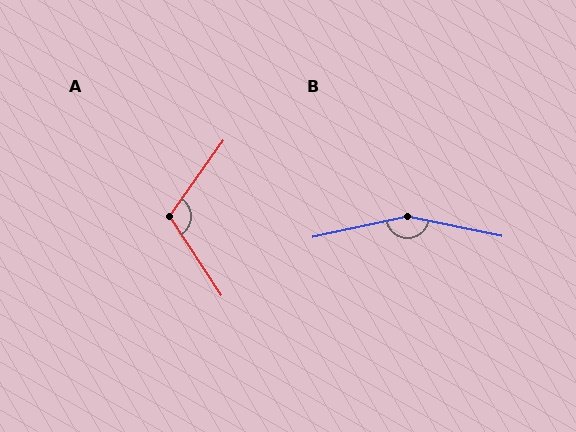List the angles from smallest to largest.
A (111°), B (156°).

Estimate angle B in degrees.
Approximately 156 degrees.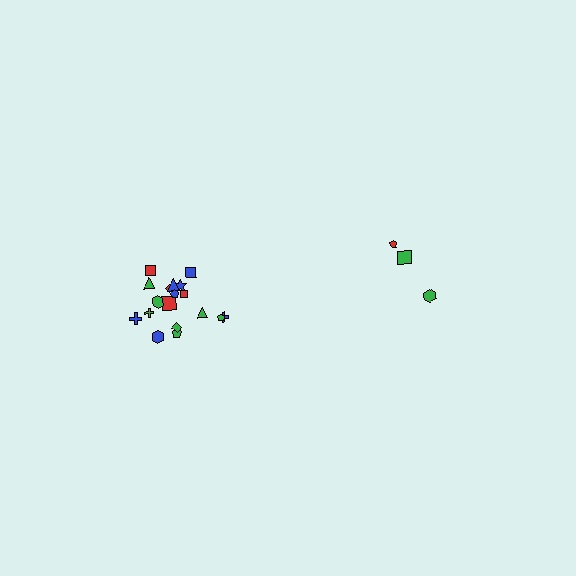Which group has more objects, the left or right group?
The left group.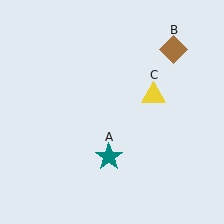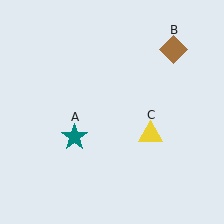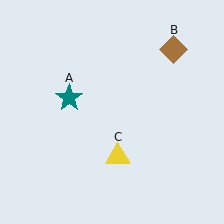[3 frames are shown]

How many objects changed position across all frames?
2 objects changed position: teal star (object A), yellow triangle (object C).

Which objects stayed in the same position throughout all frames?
Brown diamond (object B) remained stationary.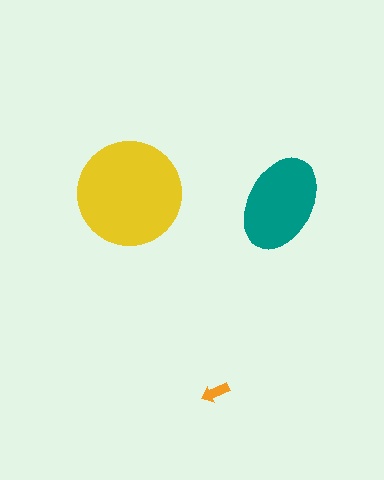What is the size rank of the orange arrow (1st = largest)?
3rd.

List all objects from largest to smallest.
The yellow circle, the teal ellipse, the orange arrow.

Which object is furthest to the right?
The teal ellipse is rightmost.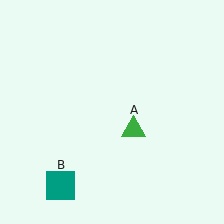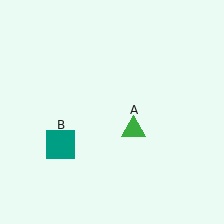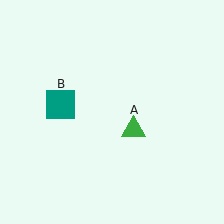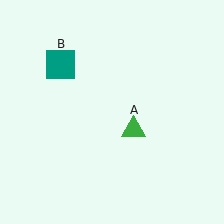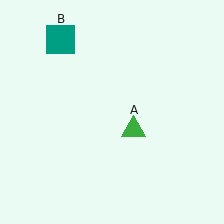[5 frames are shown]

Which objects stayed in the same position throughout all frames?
Green triangle (object A) remained stationary.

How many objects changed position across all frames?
1 object changed position: teal square (object B).